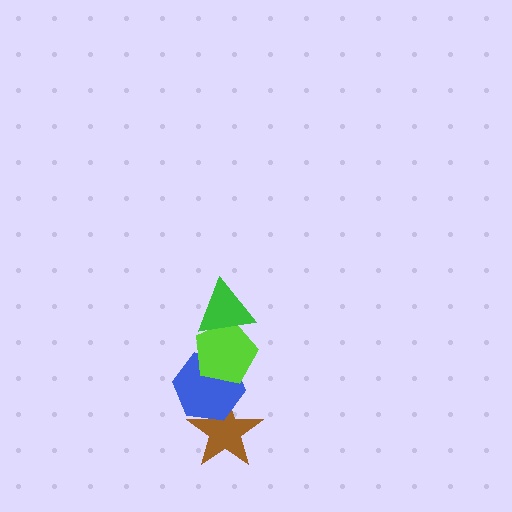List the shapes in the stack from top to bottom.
From top to bottom: the green triangle, the lime pentagon, the blue hexagon, the brown star.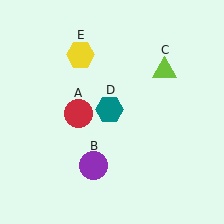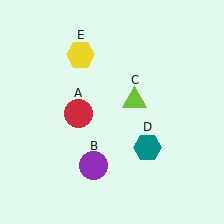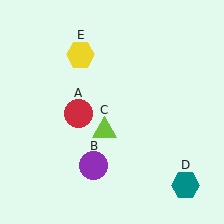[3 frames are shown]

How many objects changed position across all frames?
2 objects changed position: lime triangle (object C), teal hexagon (object D).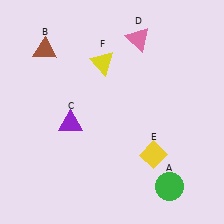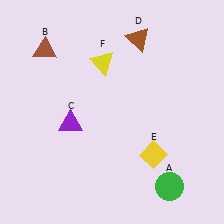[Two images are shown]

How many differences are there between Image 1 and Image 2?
There is 1 difference between the two images.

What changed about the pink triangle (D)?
In Image 1, D is pink. In Image 2, it changed to brown.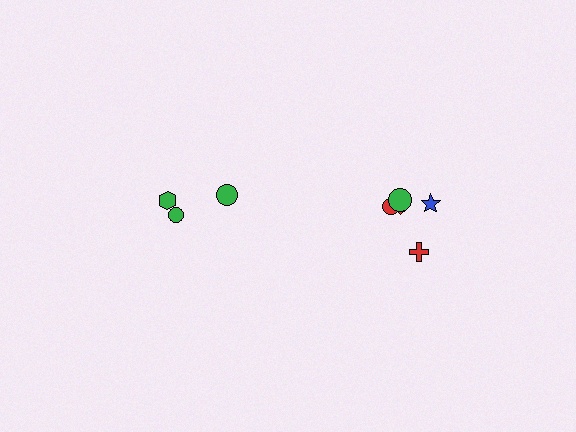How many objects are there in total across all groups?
There are 8 objects.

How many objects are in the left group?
There are 3 objects.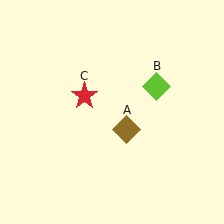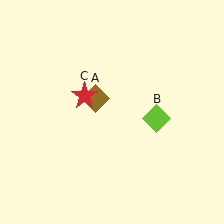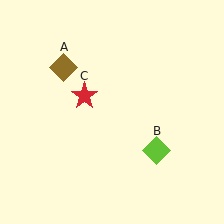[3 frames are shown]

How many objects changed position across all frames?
2 objects changed position: brown diamond (object A), lime diamond (object B).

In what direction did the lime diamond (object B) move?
The lime diamond (object B) moved down.